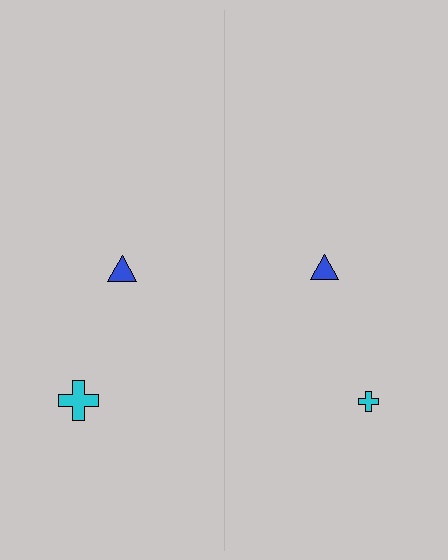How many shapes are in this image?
There are 4 shapes in this image.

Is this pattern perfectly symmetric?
No, the pattern is not perfectly symmetric. The cyan cross on the right side has a different size than its mirror counterpart.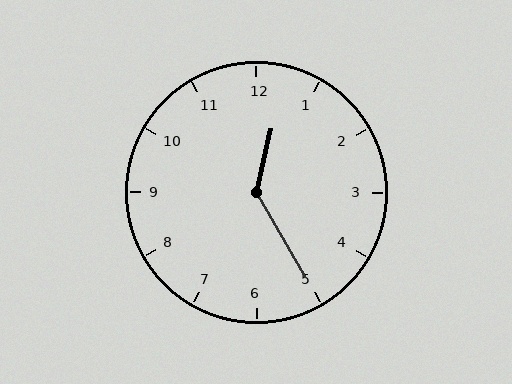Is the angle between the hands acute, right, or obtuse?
It is obtuse.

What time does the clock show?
12:25.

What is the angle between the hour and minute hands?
Approximately 138 degrees.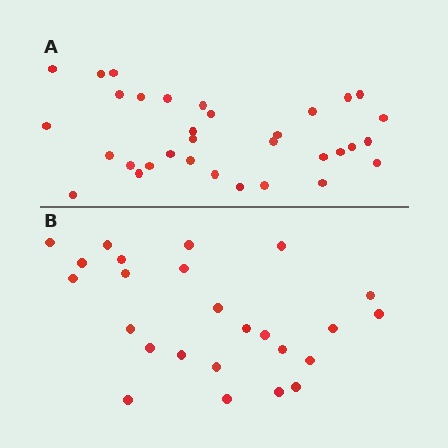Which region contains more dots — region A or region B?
Region A (the top region) has more dots.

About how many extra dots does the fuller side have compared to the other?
Region A has roughly 8 or so more dots than region B.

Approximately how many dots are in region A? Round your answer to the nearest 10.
About 30 dots. (The exact count is 33, which rounds to 30.)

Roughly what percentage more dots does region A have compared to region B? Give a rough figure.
About 30% more.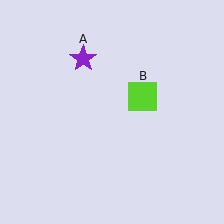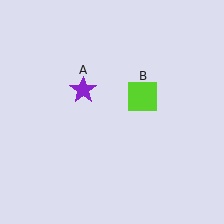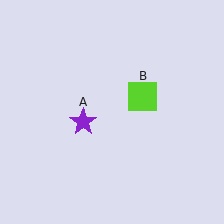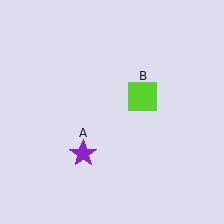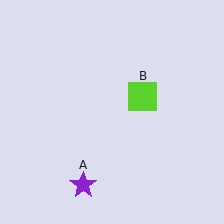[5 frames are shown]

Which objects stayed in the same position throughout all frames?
Lime square (object B) remained stationary.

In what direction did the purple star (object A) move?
The purple star (object A) moved down.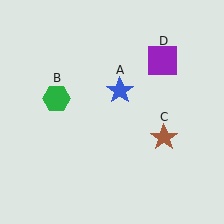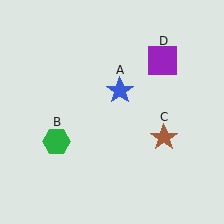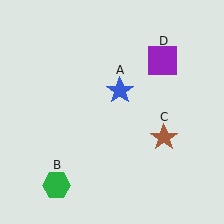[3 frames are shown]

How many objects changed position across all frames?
1 object changed position: green hexagon (object B).